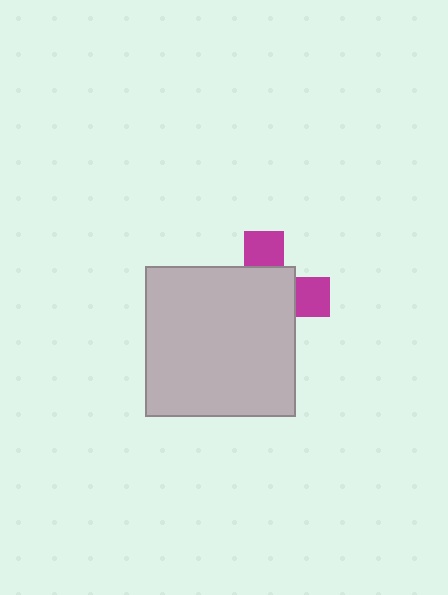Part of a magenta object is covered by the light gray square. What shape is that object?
It is a cross.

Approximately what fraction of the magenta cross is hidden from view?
Roughly 69% of the magenta cross is hidden behind the light gray square.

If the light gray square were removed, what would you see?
You would see the complete magenta cross.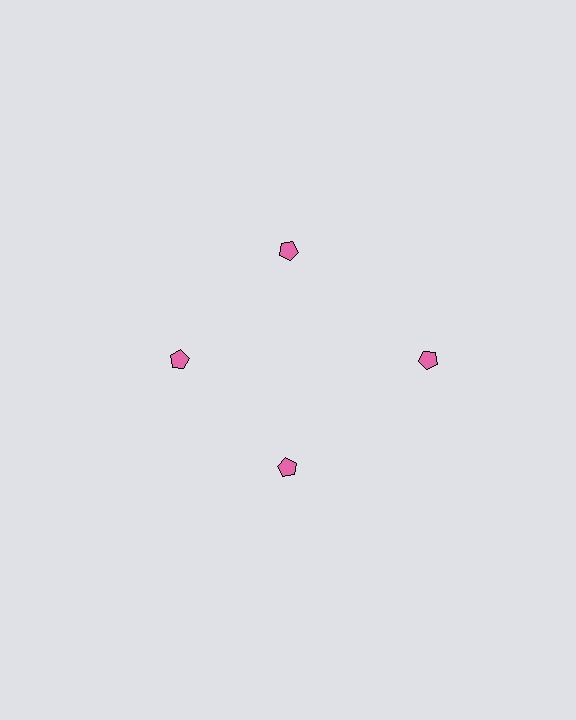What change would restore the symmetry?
The symmetry would be restored by moving it inward, back onto the ring so that all 4 pentagons sit at equal angles and equal distance from the center.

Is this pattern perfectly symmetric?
No. The 4 pink pentagons are arranged in a ring, but one element near the 3 o'clock position is pushed outward from the center, breaking the 4-fold rotational symmetry.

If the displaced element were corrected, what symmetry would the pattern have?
It would have 4-fold rotational symmetry — the pattern would map onto itself every 90 degrees.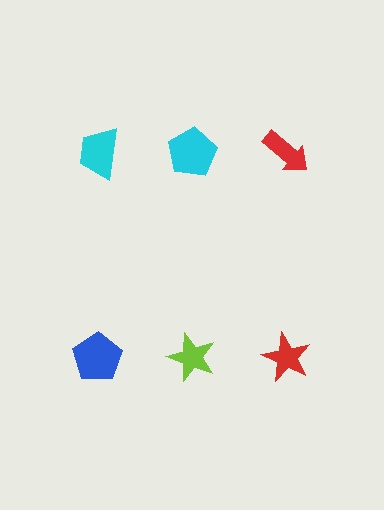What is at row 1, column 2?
A cyan pentagon.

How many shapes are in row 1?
3 shapes.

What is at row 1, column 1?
A cyan trapezoid.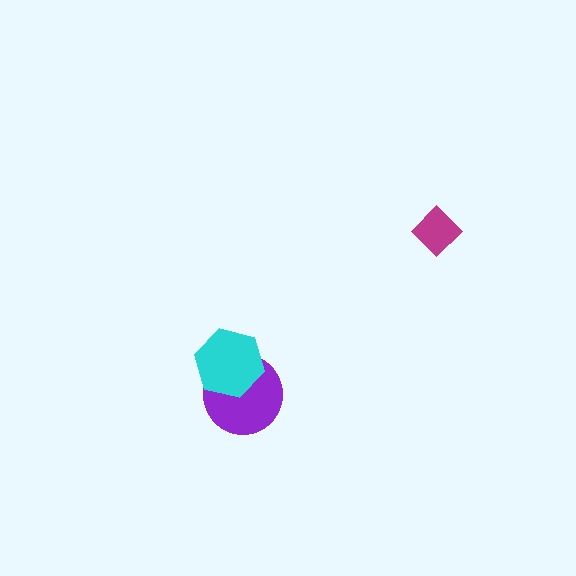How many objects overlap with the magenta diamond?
0 objects overlap with the magenta diamond.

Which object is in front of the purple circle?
The cyan hexagon is in front of the purple circle.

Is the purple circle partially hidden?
Yes, it is partially covered by another shape.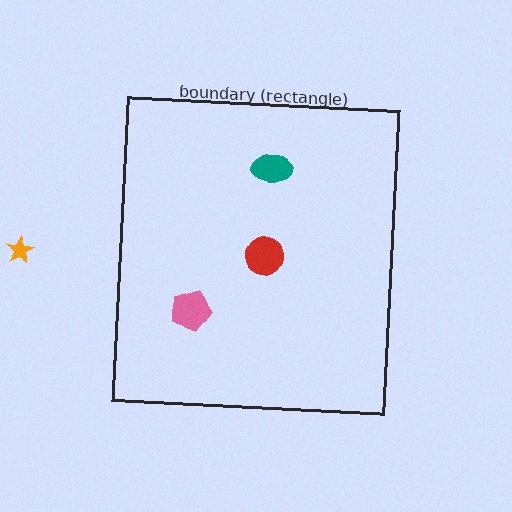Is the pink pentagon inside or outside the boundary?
Inside.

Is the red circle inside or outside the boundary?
Inside.